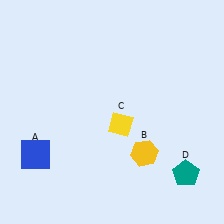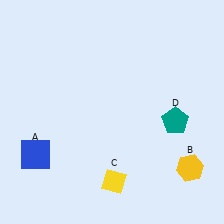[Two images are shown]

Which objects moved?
The objects that moved are: the yellow hexagon (B), the yellow diamond (C), the teal pentagon (D).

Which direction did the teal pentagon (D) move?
The teal pentagon (D) moved up.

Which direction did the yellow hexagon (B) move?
The yellow hexagon (B) moved right.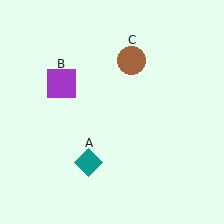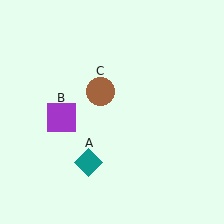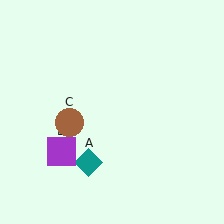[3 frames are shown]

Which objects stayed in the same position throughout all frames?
Teal diamond (object A) remained stationary.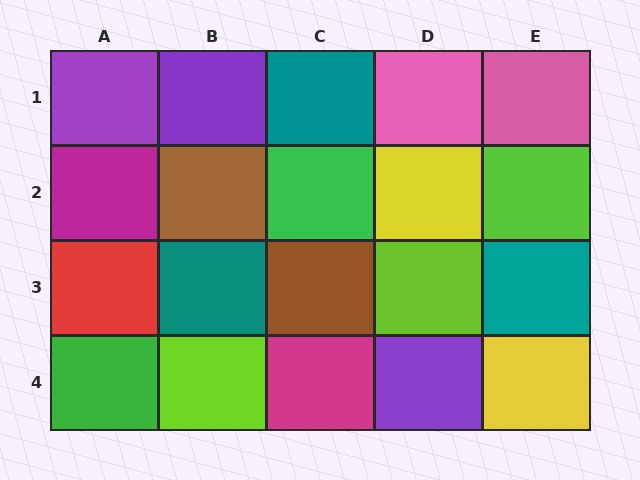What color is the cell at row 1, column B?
Purple.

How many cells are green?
2 cells are green.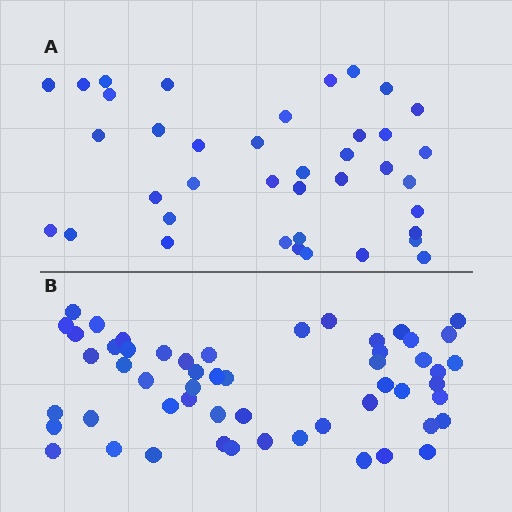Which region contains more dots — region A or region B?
Region B (the bottom region) has more dots.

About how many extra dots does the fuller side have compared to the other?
Region B has approximately 15 more dots than region A.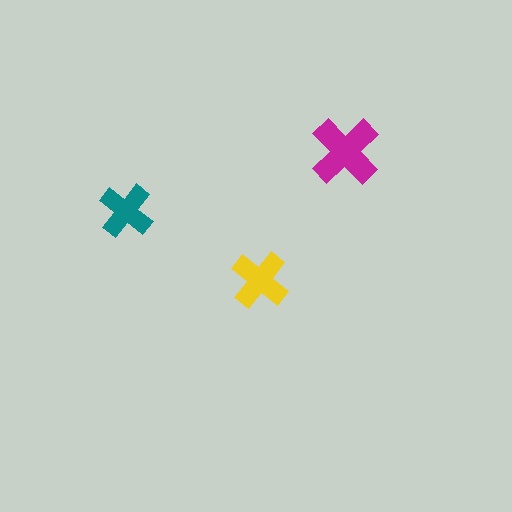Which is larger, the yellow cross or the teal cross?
The yellow one.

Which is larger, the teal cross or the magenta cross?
The magenta one.